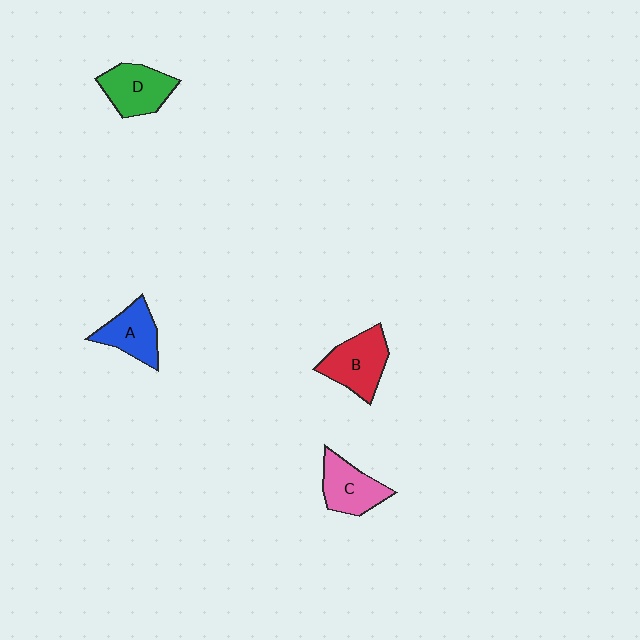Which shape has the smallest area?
Shape A (blue).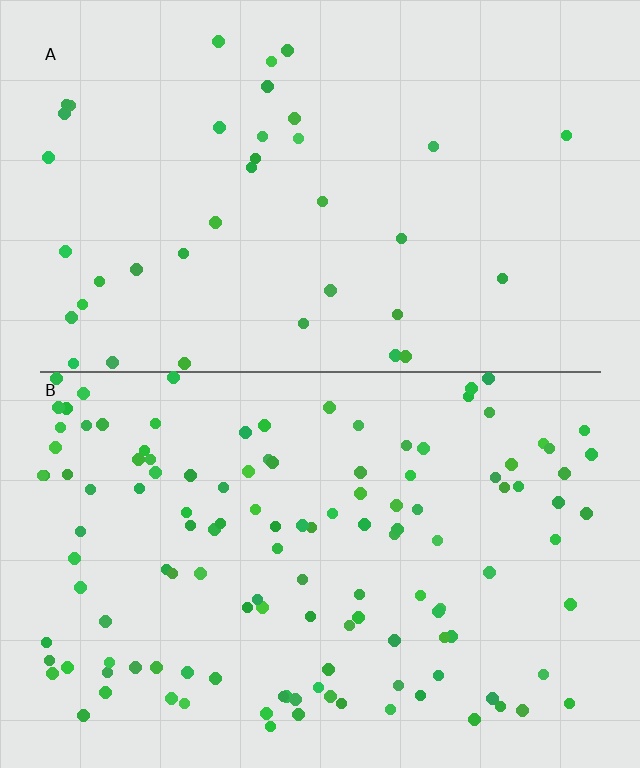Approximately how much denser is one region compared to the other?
Approximately 3.3× — region B over region A.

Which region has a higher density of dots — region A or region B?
B (the bottom).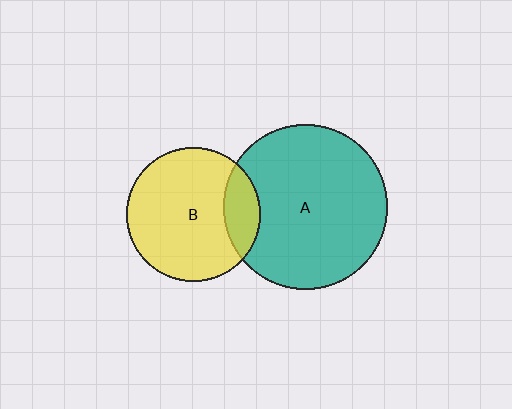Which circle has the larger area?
Circle A (teal).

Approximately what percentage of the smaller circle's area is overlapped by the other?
Approximately 20%.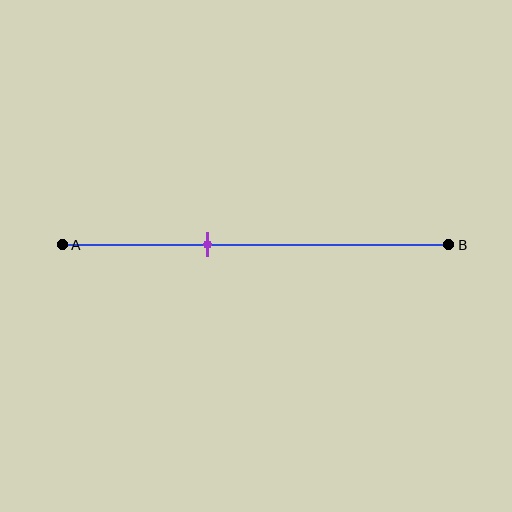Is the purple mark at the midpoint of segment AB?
No, the mark is at about 40% from A, not at the 50% midpoint.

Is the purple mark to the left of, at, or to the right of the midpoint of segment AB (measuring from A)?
The purple mark is to the left of the midpoint of segment AB.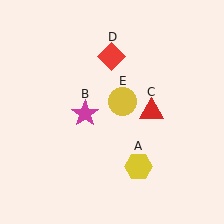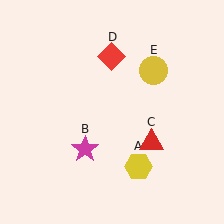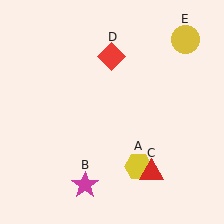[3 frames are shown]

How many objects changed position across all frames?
3 objects changed position: magenta star (object B), red triangle (object C), yellow circle (object E).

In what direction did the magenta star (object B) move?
The magenta star (object B) moved down.